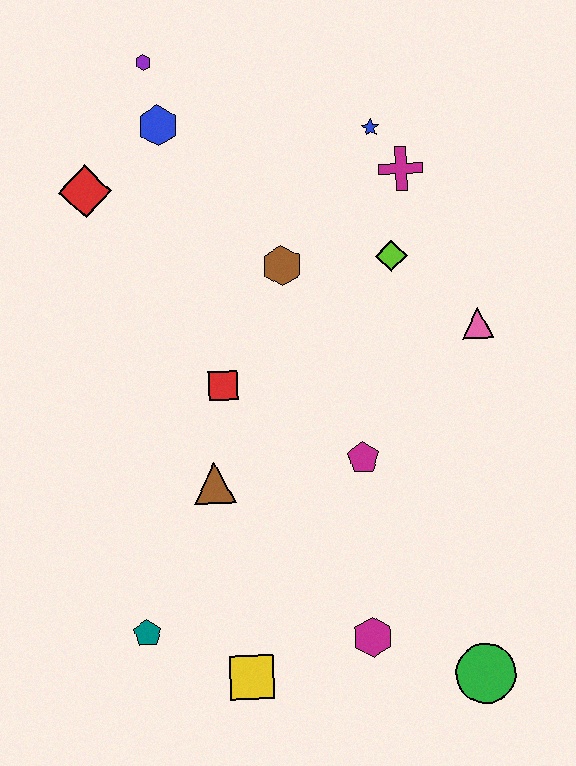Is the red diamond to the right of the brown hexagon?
No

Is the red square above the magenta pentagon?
Yes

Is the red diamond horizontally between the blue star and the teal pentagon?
No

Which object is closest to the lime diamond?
The magenta cross is closest to the lime diamond.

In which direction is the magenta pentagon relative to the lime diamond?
The magenta pentagon is below the lime diamond.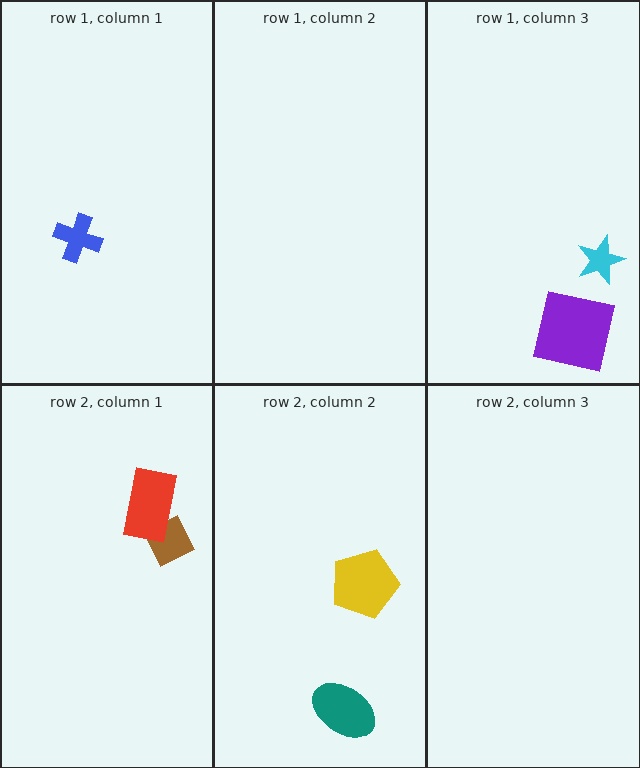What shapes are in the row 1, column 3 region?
The purple square, the cyan star.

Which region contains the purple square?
The row 1, column 3 region.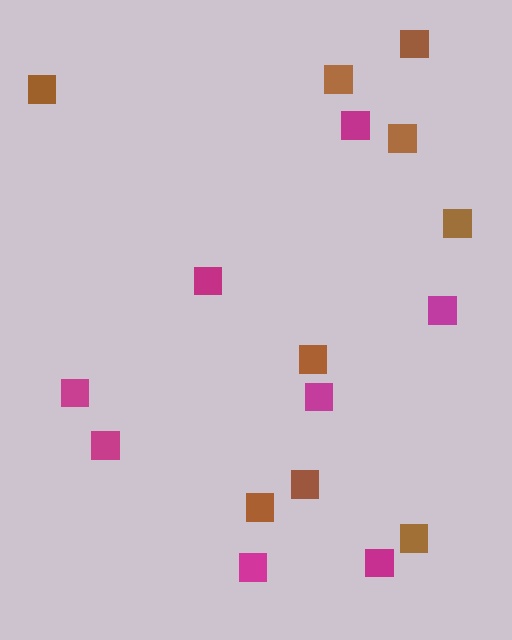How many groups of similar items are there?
There are 2 groups: one group of brown squares (9) and one group of magenta squares (8).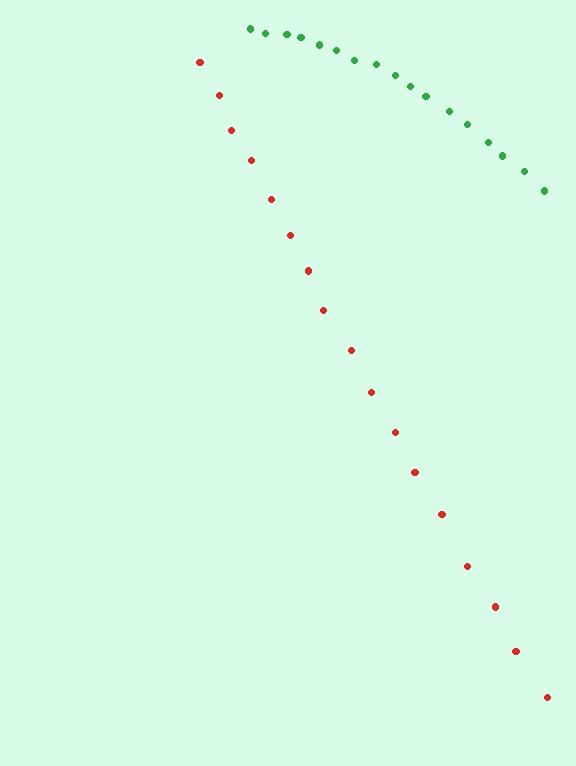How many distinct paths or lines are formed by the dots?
There are 2 distinct paths.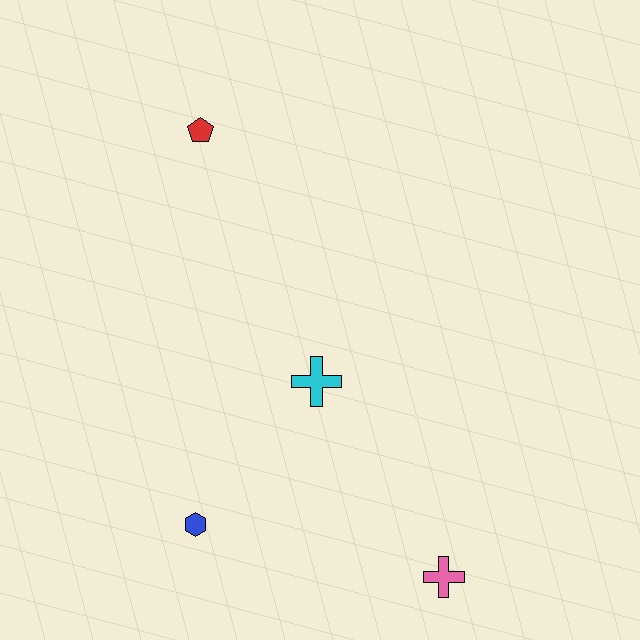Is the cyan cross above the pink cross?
Yes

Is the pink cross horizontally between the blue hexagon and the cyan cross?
No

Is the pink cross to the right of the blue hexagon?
Yes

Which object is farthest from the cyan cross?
The red pentagon is farthest from the cyan cross.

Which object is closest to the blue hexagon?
The cyan cross is closest to the blue hexagon.